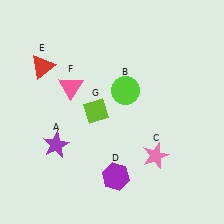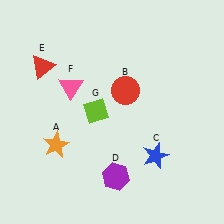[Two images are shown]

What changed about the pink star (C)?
In Image 1, C is pink. In Image 2, it changed to blue.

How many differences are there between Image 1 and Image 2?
There are 3 differences between the two images.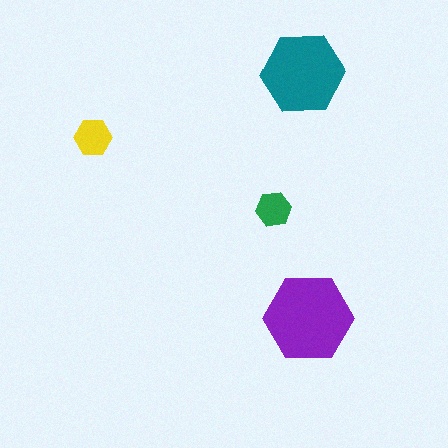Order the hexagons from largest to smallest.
the purple one, the teal one, the yellow one, the green one.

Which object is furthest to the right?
The purple hexagon is rightmost.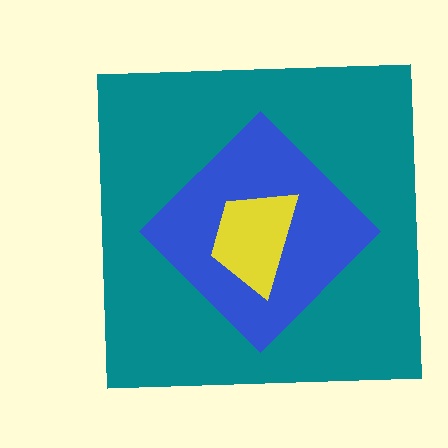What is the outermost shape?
The teal square.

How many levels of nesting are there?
3.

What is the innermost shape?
The yellow trapezoid.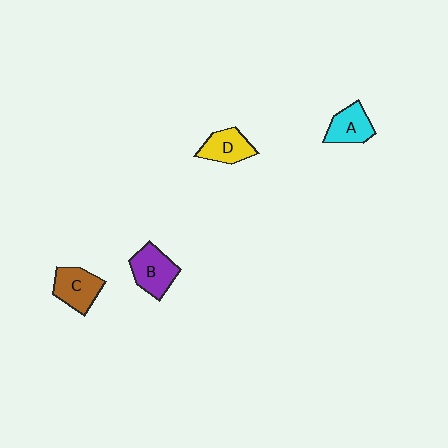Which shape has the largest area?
Shape B (purple).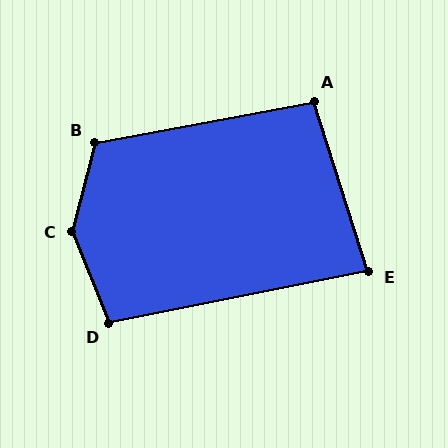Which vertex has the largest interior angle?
C, at approximately 144 degrees.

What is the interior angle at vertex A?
Approximately 97 degrees (obtuse).